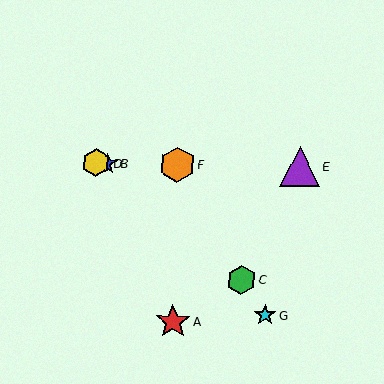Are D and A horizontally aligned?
No, D is at y≈163 and A is at y≈321.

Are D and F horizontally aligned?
Yes, both are at y≈163.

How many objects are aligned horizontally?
4 objects (B, D, E, F) are aligned horizontally.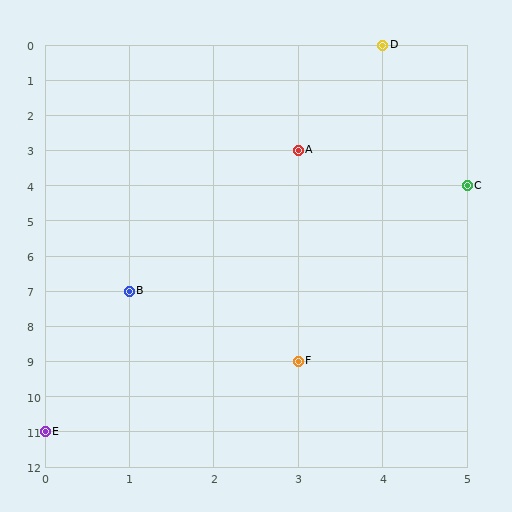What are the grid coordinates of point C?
Point C is at grid coordinates (5, 4).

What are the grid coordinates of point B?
Point B is at grid coordinates (1, 7).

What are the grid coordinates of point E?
Point E is at grid coordinates (0, 11).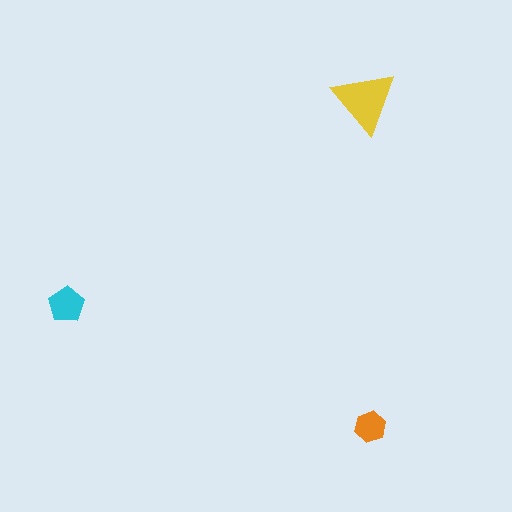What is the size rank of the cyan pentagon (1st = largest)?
2nd.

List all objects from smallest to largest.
The orange hexagon, the cyan pentagon, the yellow triangle.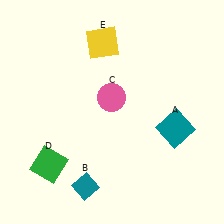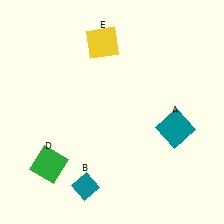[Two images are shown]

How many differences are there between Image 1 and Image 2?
There is 1 difference between the two images.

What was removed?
The pink circle (C) was removed in Image 2.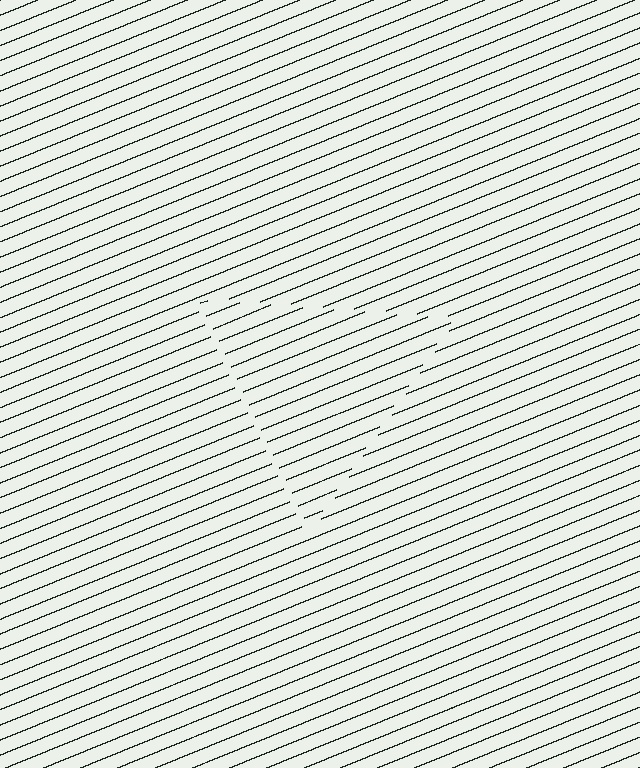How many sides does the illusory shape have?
3 sides — the line-ends trace a triangle.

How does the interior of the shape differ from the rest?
The interior of the shape contains the same grating, shifted by half a period — the contour is defined by the phase discontinuity where line-ends from the inner and outer gratings abut.